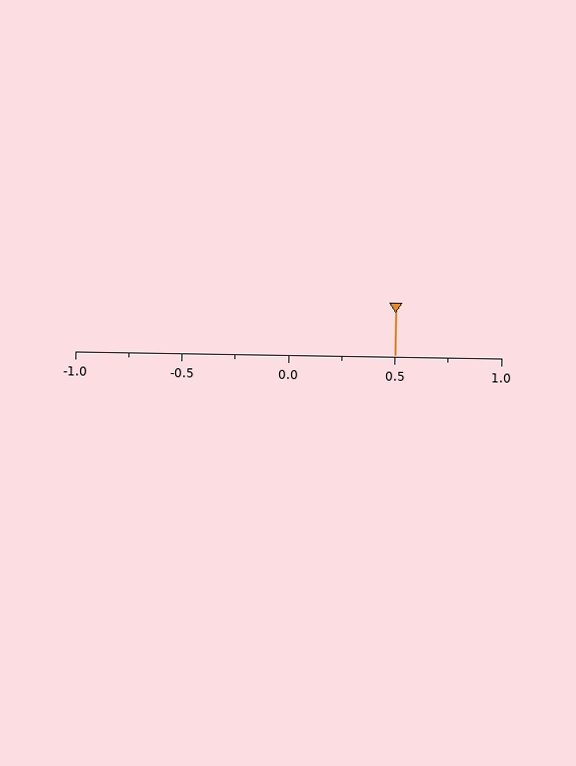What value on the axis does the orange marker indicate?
The marker indicates approximately 0.5.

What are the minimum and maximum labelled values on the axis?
The axis runs from -1.0 to 1.0.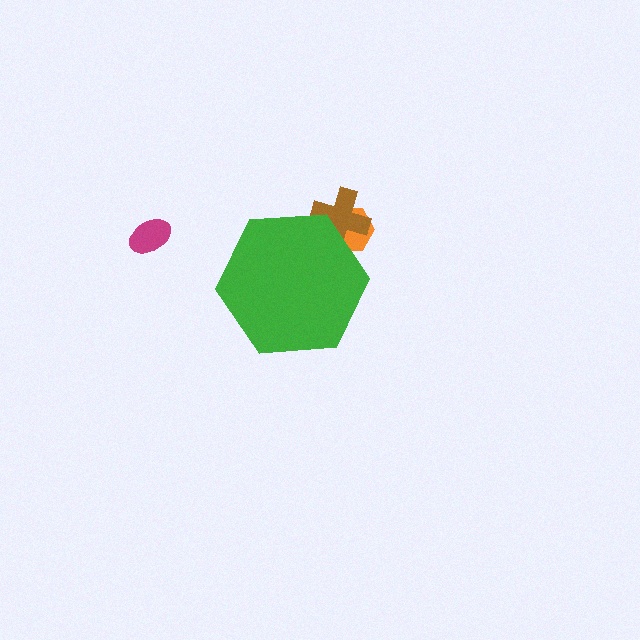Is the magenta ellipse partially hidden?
No, the magenta ellipse is fully visible.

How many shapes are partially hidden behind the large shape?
2 shapes are partially hidden.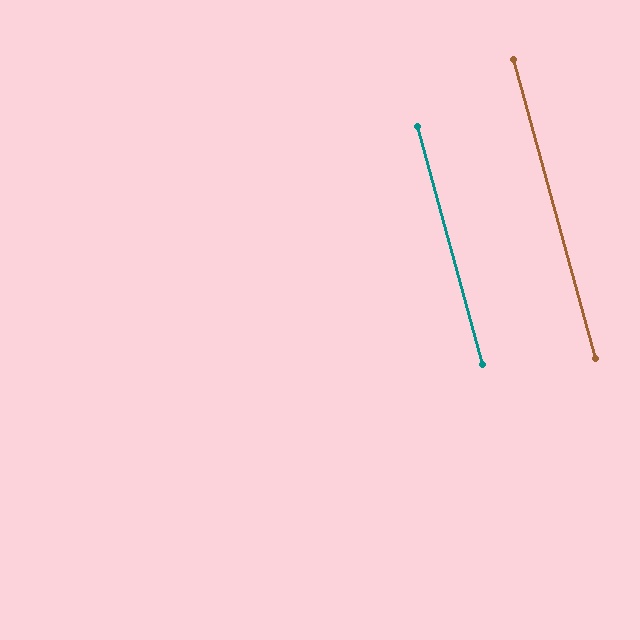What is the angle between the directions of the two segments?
Approximately 0 degrees.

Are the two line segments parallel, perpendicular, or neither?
Parallel — their directions differ by only 0.1°.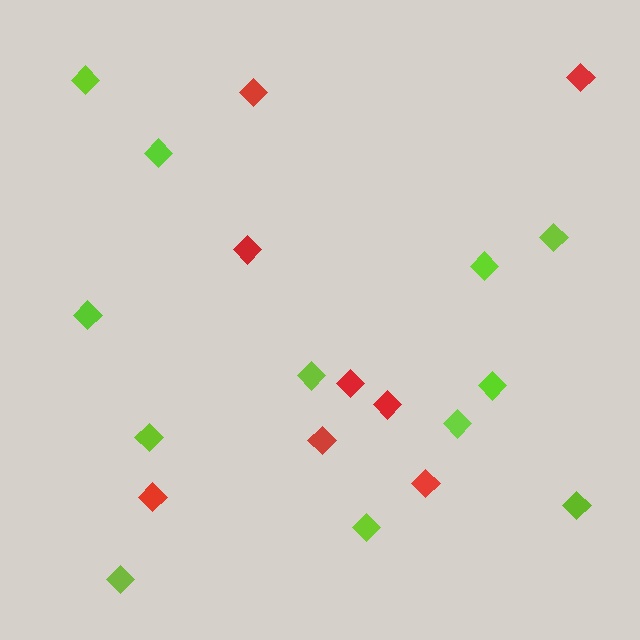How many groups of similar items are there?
There are 2 groups: one group of red diamonds (8) and one group of lime diamonds (12).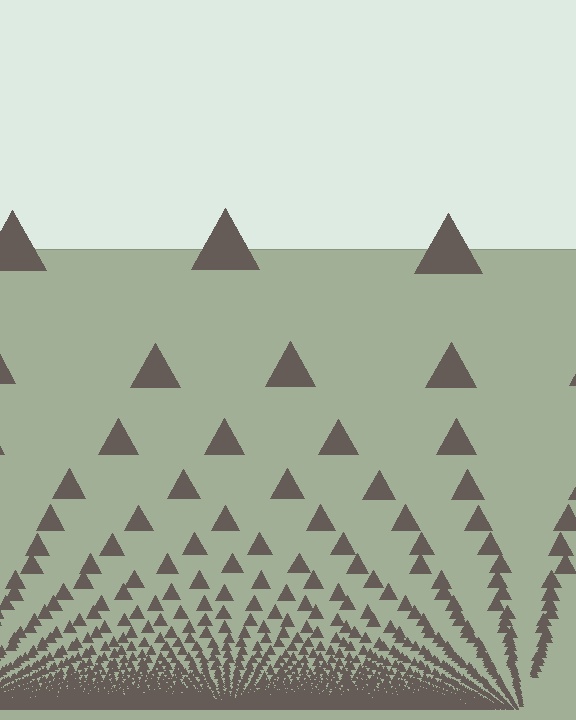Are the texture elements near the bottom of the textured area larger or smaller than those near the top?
Smaller. The gradient is inverted — elements near the bottom are smaller and denser.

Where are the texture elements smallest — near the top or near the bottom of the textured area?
Near the bottom.